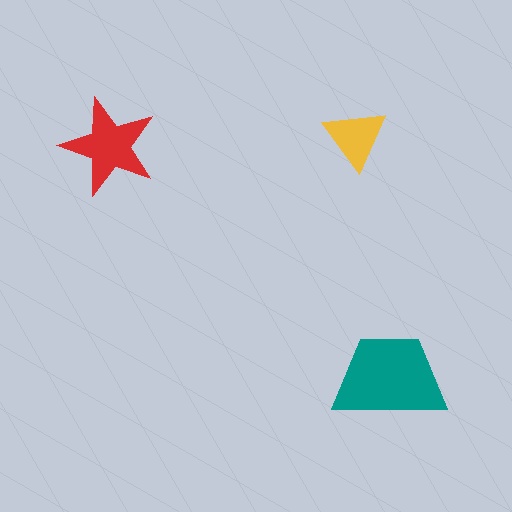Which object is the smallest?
The yellow triangle.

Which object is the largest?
The teal trapezoid.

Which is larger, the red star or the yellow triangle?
The red star.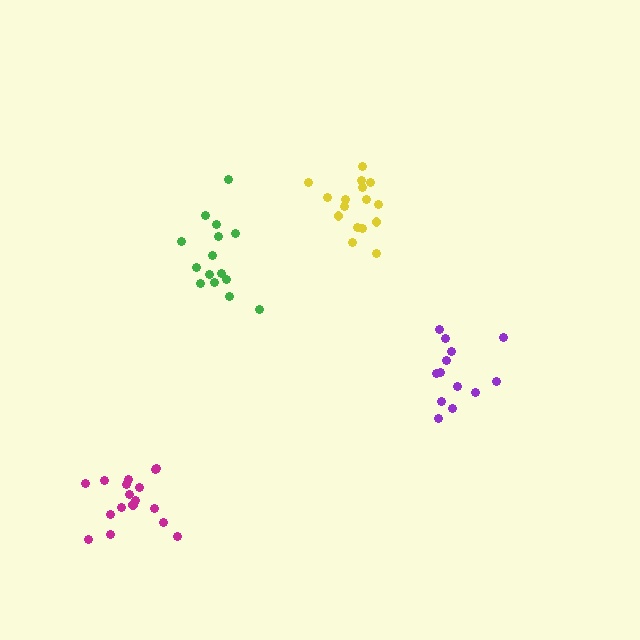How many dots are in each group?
Group 1: 16 dots, Group 2: 13 dots, Group 3: 15 dots, Group 4: 17 dots (61 total).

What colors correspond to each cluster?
The clusters are colored: yellow, purple, green, magenta.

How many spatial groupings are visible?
There are 4 spatial groupings.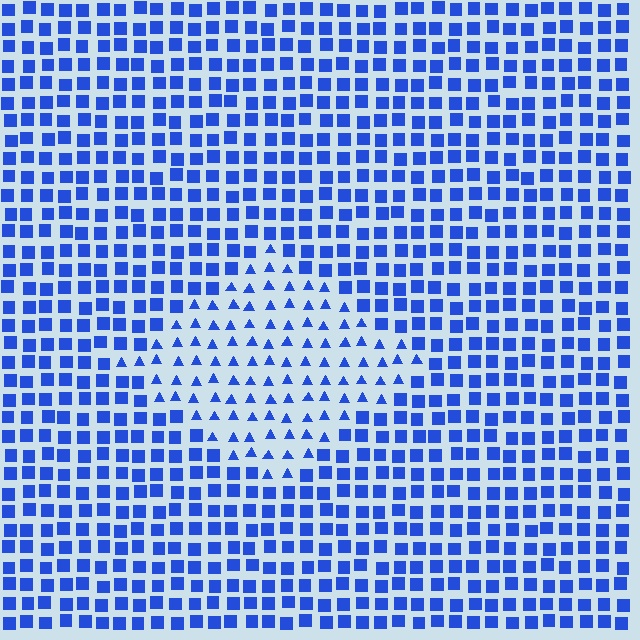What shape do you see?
I see a diamond.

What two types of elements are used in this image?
The image uses triangles inside the diamond region and squares outside it.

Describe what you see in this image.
The image is filled with small blue elements arranged in a uniform grid. A diamond-shaped region contains triangles, while the surrounding area contains squares. The boundary is defined purely by the change in element shape.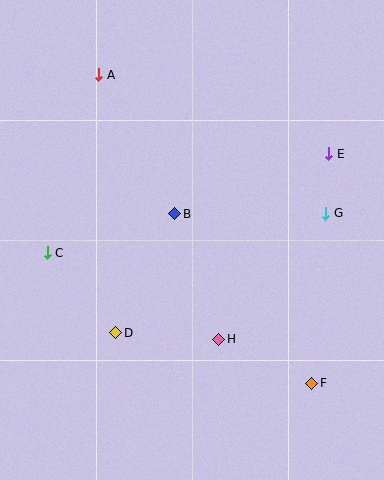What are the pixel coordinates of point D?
Point D is at (116, 333).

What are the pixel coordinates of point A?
Point A is at (99, 75).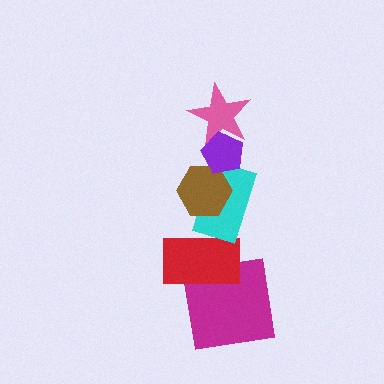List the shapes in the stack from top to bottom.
From top to bottom: the purple pentagon, the pink star, the brown hexagon, the cyan rectangle, the red rectangle, the magenta square.